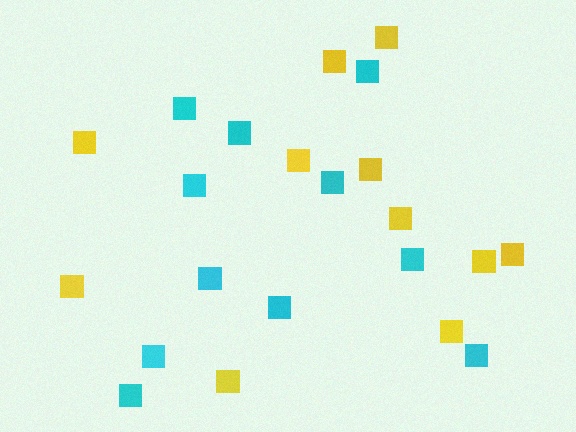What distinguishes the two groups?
There are 2 groups: one group of yellow squares (11) and one group of cyan squares (11).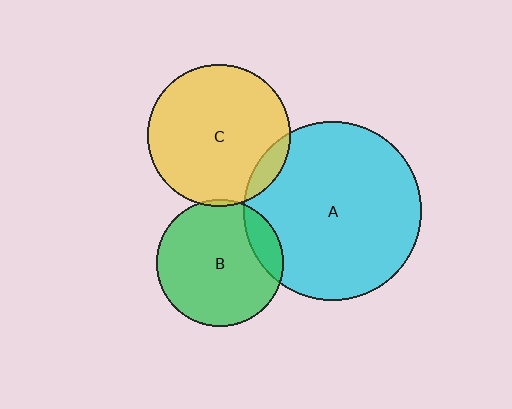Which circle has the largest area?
Circle A (cyan).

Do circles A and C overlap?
Yes.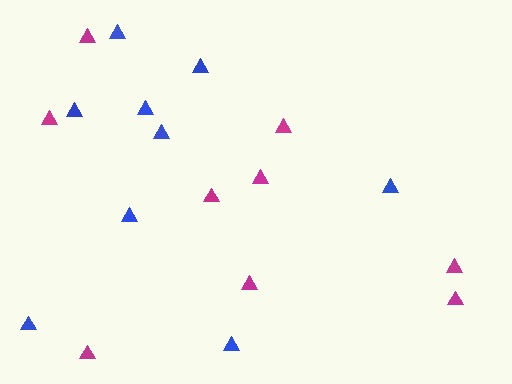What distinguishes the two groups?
There are 2 groups: one group of magenta triangles (9) and one group of blue triangles (9).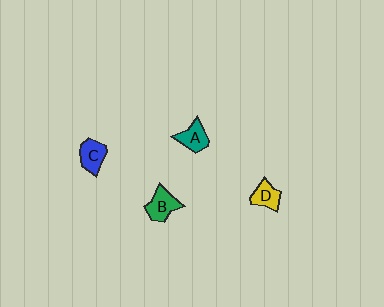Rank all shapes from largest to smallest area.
From largest to smallest: B (green), C (blue), A (teal), D (yellow).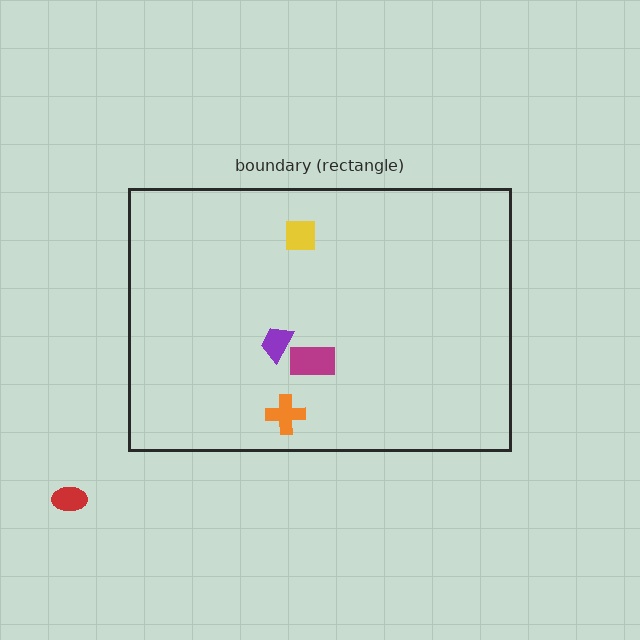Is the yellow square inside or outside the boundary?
Inside.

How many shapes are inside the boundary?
4 inside, 1 outside.